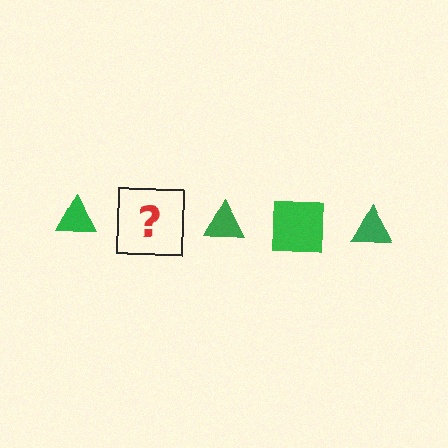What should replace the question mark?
The question mark should be replaced with a green square.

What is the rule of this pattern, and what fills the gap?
The rule is that the pattern cycles through triangle, square shapes in green. The gap should be filled with a green square.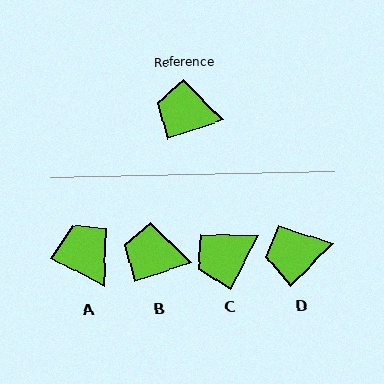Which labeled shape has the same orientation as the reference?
B.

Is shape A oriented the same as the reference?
No, it is off by about 47 degrees.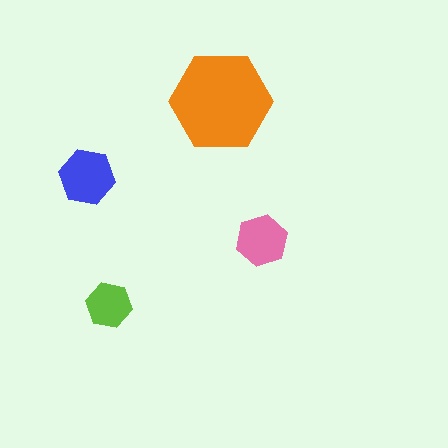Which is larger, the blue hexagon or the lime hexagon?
The blue one.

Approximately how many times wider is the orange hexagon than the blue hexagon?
About 2 times wider.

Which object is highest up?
The orange hexagon is topmost.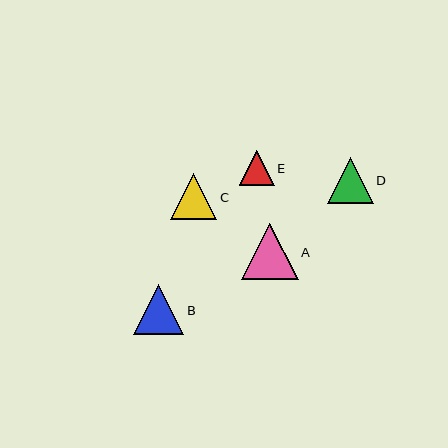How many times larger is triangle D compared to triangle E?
Triangle D is approximately 1.3 times the size of triangle E.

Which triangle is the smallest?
Triangle E is the smallest with a size of approximately 35 pixels.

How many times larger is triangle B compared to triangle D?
Triangle B is approximately 1.1 times the size of triangle D.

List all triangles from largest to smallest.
From largest to smallest: A, B, C, D, E.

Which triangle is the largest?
Triangle A is the largest with a size of approximately 56 pixels.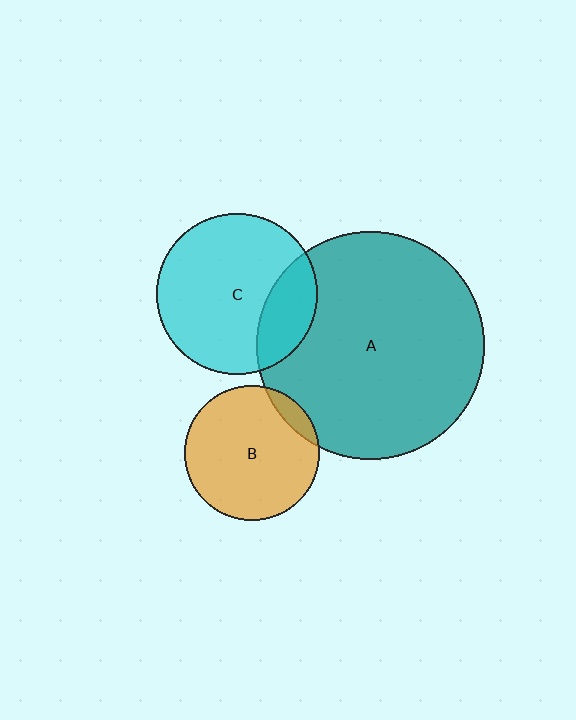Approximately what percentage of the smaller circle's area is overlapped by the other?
Approximately 20%.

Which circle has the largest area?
Circle A (teal).